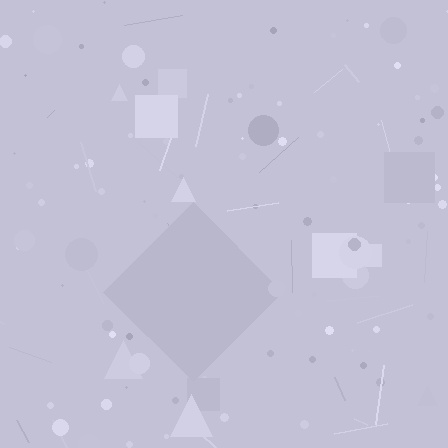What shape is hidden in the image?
A diamond is hidden in the image.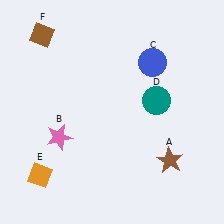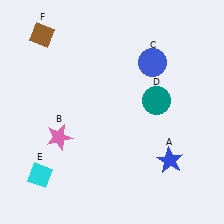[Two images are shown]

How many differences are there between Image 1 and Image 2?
There are 2 differences between the two images.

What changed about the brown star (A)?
In Image 1, A is brown. In Image 2, it changed to blue.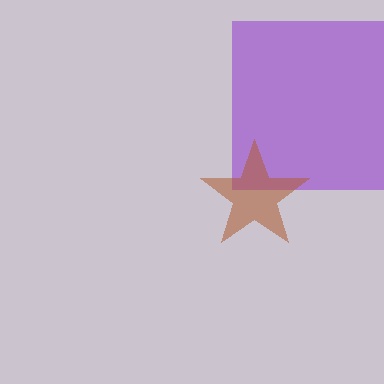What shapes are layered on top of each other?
The layered shapes are: a purple square, a brown star.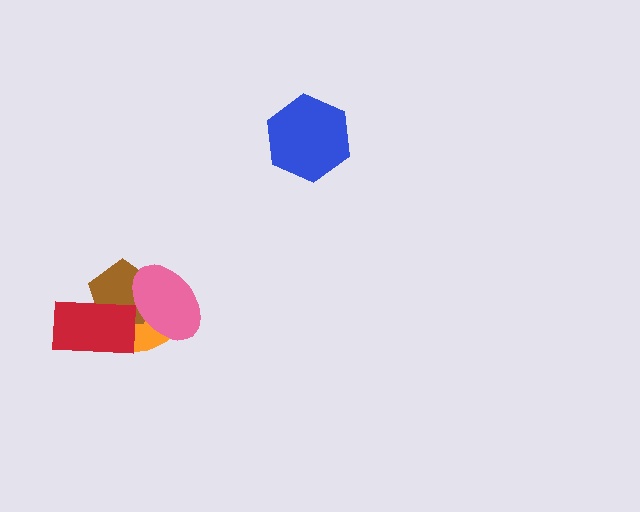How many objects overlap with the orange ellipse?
3 objects overlap with the orange ellipse.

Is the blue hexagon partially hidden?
No, no other shape covers it.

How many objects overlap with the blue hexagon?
0 objects overlap with the blue hexagon.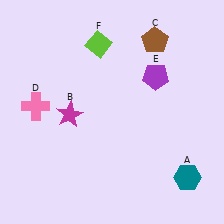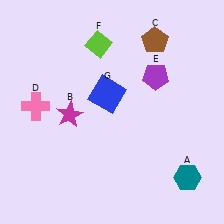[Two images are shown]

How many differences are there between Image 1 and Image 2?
There is 1 difference between the two images.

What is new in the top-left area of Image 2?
A blue square (G) was added in the top-left area of Image 2.